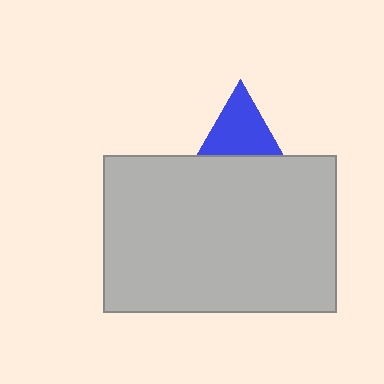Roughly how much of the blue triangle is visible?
About half of it is visible (roughly 58%).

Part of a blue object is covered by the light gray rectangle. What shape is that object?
It is a triangle.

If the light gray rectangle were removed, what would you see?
You would see the complete blue triangle.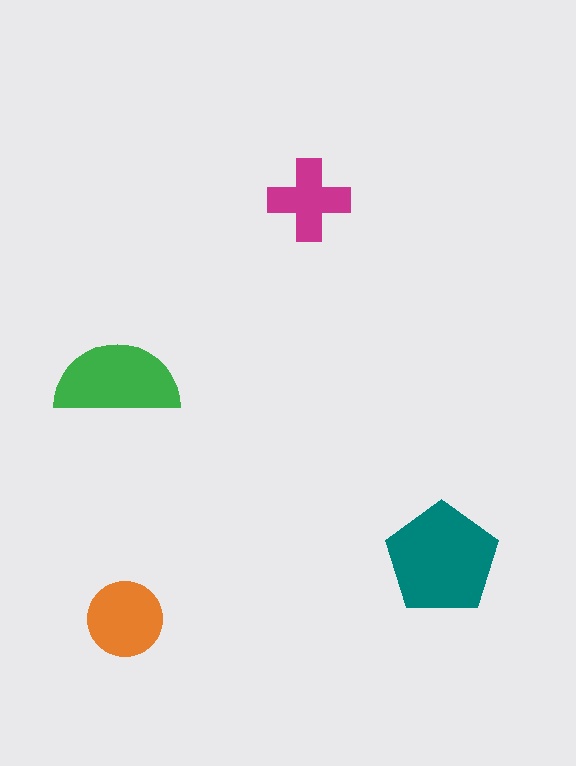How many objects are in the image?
There are 4 objects in the image.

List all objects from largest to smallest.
The teal pentagon, the green semicircle, the orange circle, the magenta cross.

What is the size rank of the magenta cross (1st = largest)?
4th.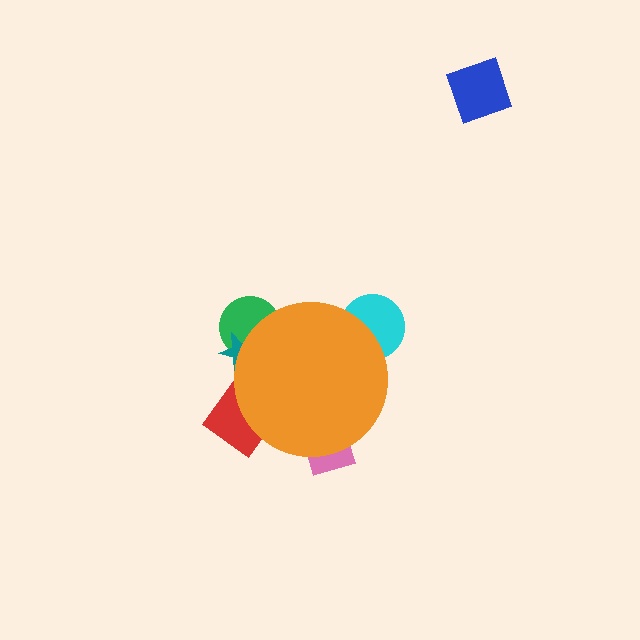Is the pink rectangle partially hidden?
Yes, the pink rectangle is partially hidden behind the orange circle.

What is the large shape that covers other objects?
An orange circle.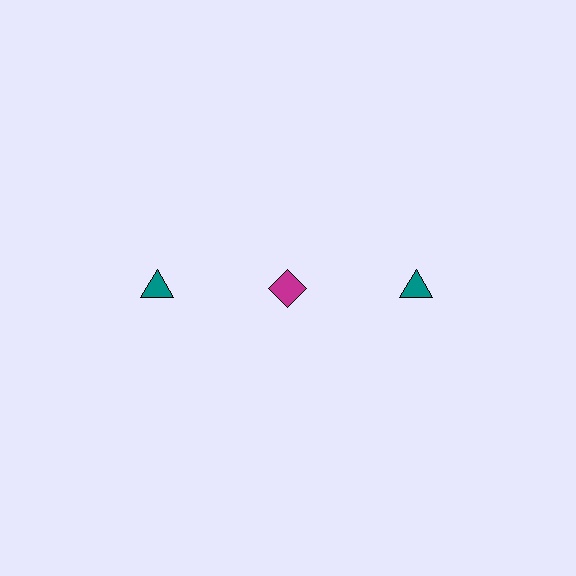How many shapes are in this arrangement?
There are 3 shapes arranged in a grid pattern.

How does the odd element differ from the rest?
It differs in both color (magenta instead of teal) and shape (diamond instead of triangle).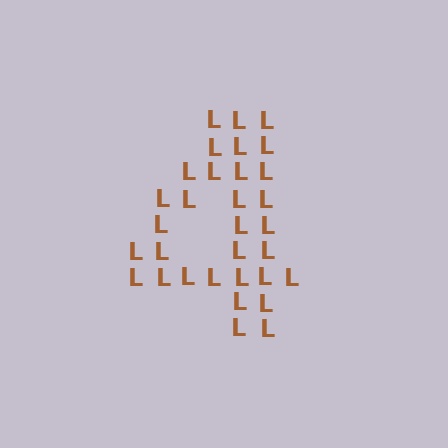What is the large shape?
The large shape is the digit 4.